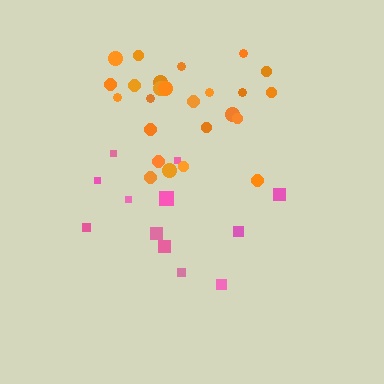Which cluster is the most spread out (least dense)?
Pink.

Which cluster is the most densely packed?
Orange.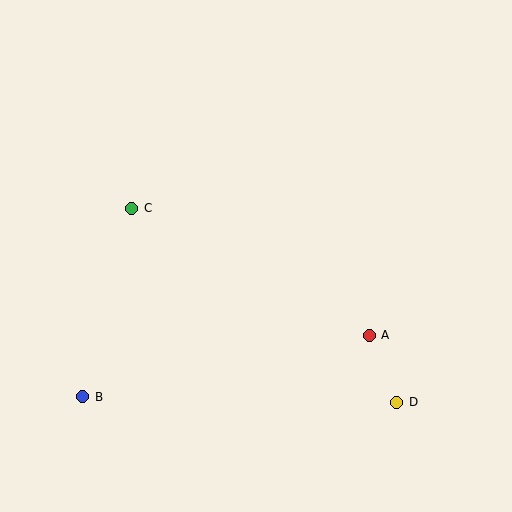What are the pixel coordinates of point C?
Point C is at (132, 208).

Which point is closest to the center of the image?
Point C at (132, 208) is closest to the center.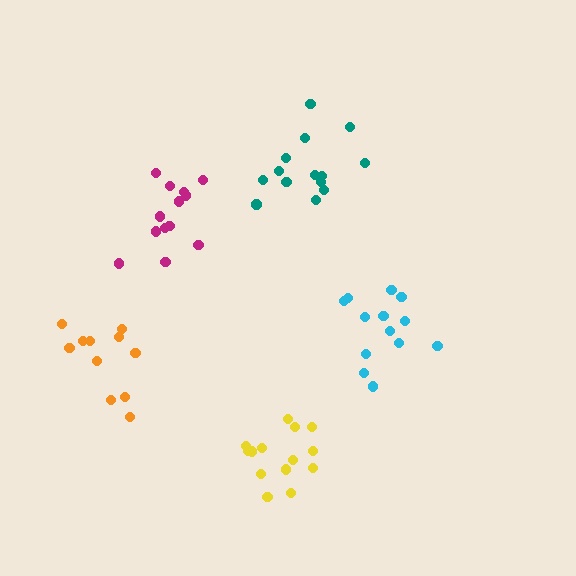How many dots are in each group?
Group 1: 14 dots, Group 2: 11 dots, Group 3: 13 dots, Group 4: 13 dots, Group 5: 14 dots (65 total).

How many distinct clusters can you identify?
There are 5 distinct clusters.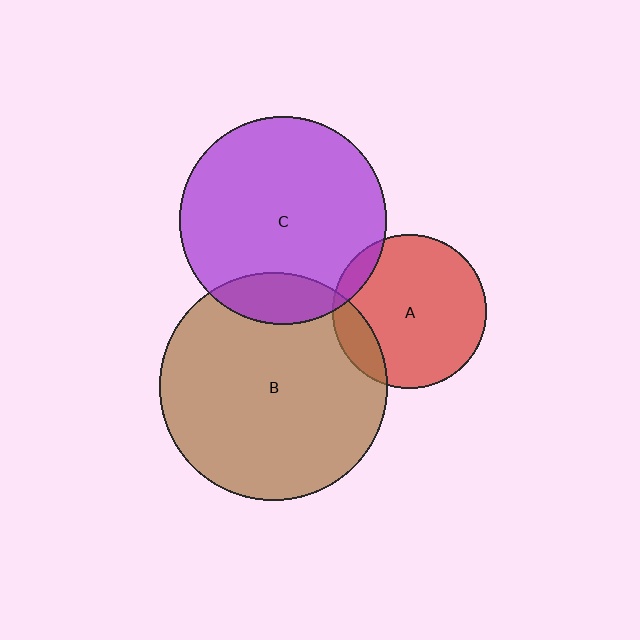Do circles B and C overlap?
Yes.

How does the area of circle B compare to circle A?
Approximately 2.2 times.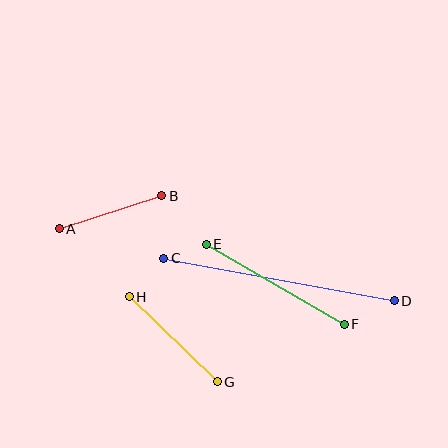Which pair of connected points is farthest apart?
Points C and D are farthest apart.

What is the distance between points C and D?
The distance is approximately 234 pixels.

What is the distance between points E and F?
The distance is approximately 159 pixels.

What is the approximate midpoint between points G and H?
The midpoint is at approximately (173, 339) pixels.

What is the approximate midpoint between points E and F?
The midpoint is at approximately (275, 284) pixels.